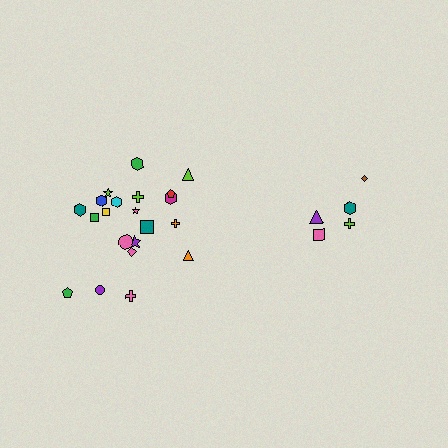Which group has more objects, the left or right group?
The left group.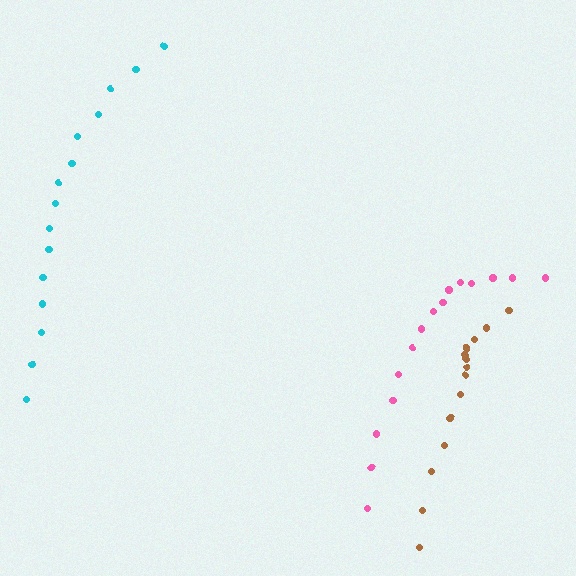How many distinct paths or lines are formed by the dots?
There are 3 distinct paths.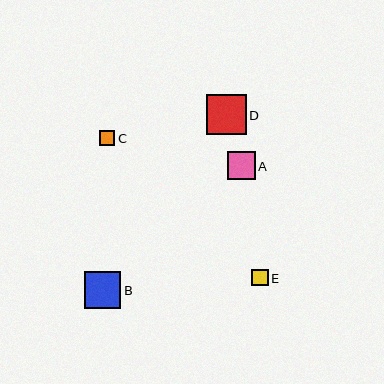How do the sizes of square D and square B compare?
Square D and square B are approximately the same size.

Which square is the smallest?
Square C is the smallest with a size of approximately 15 pixels.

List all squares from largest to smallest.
From largest to smallest: D, B, A, E, C.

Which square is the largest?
Square D is the largest with a size of approximately 40 pixels.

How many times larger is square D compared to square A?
Square D is approximately 1.4 times the size of square A.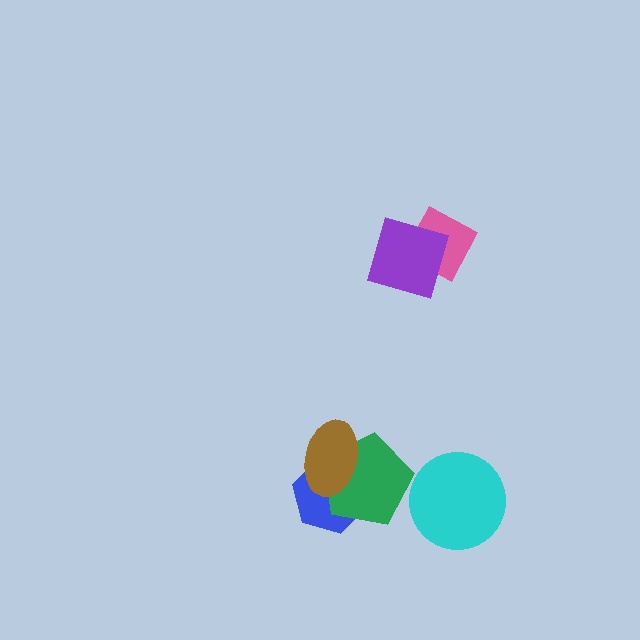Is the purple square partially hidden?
No, no other shape covers it.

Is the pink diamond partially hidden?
Yes, it is partially covered by another shape.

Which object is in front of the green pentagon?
The brown ellipse is in front of the green pentagon.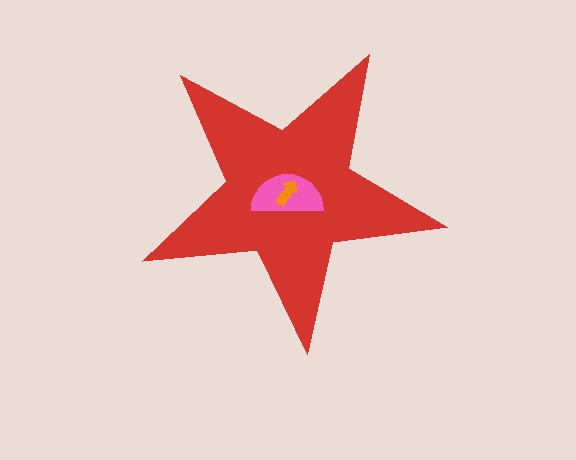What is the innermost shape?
The orange arrow.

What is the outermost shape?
The red star.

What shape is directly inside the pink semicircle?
The orange arrow.